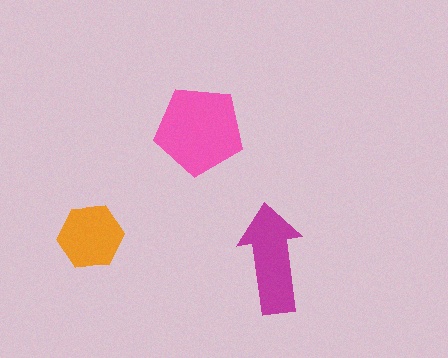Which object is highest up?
The pink pentagon is topmost.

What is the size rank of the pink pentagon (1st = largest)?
1st.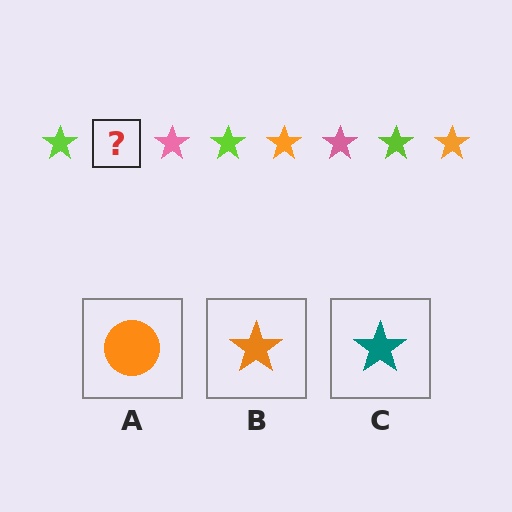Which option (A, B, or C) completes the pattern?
B.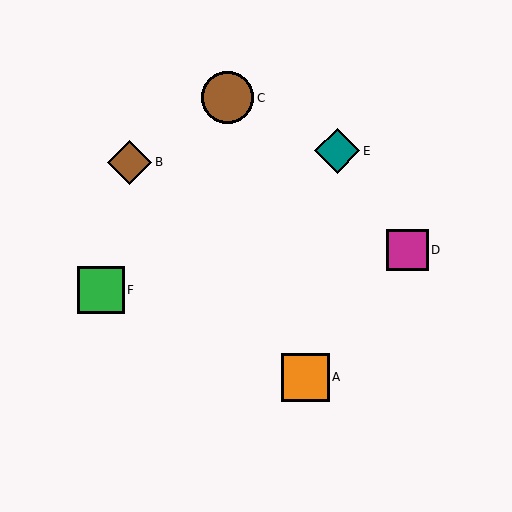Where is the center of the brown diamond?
The center of the brown diamond is at (130, 162).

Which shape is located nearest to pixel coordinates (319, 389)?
The orange square (labeled A) at (306, 377) is nearest to that location.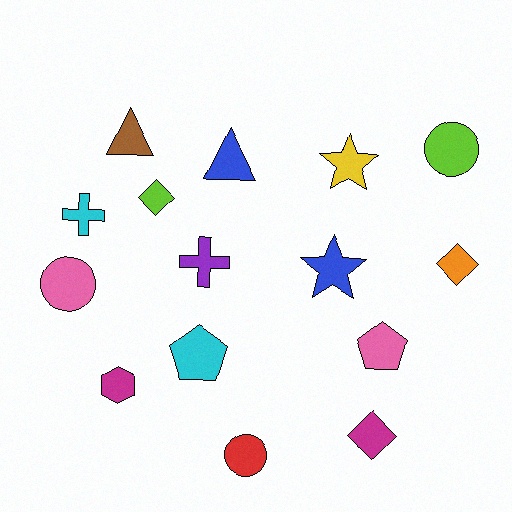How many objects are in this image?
There are 15 objects.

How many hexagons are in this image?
There is 1 hexagon.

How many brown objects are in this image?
There is 1 brown object.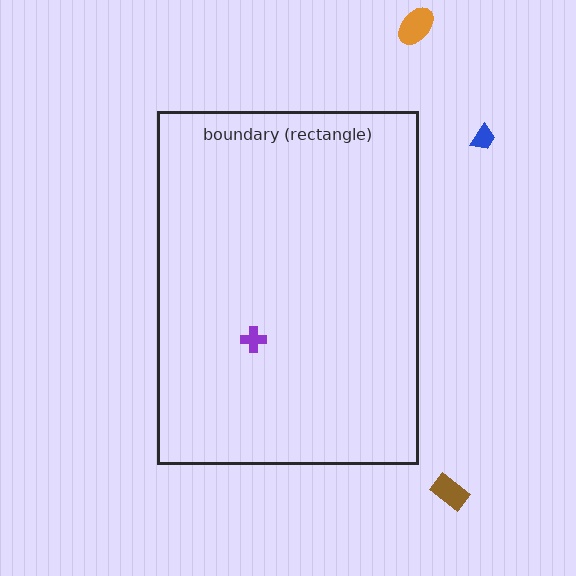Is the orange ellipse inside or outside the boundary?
Outside.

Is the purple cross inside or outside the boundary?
Inside.